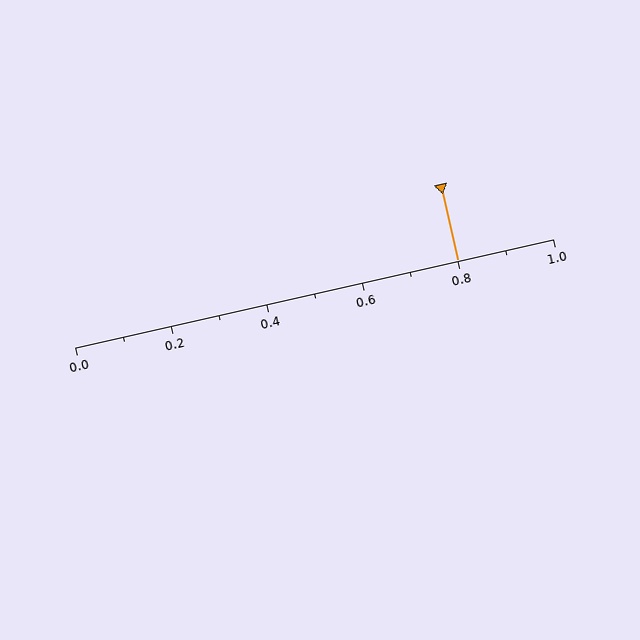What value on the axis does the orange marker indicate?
The marker indicates approximately 0.8.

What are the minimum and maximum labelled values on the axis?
The axis runs from 0.0 to 1.0.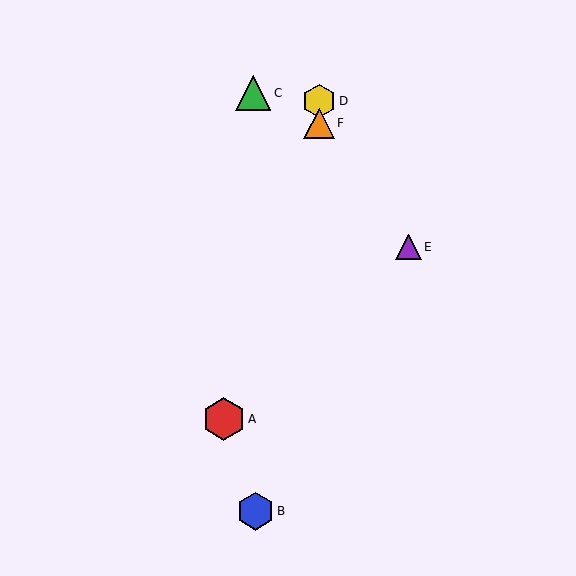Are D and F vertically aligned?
Yes, both are at x≈319.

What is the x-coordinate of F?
Object F is at x≈319.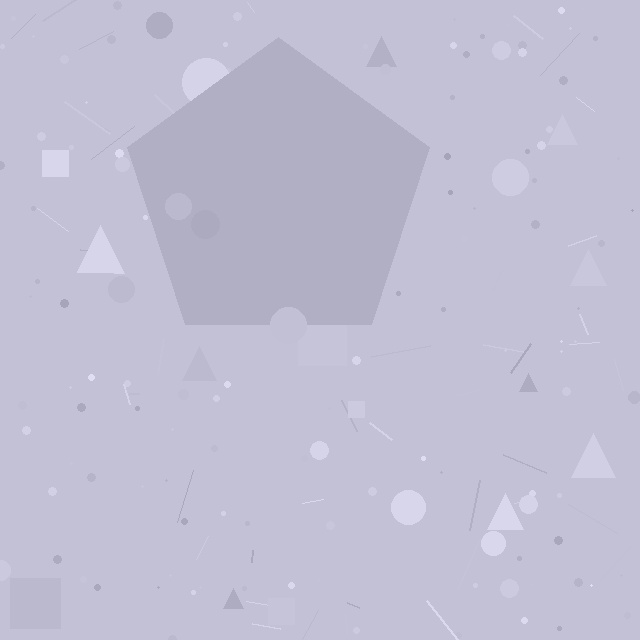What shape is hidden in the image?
A pentagon is hidden in the image.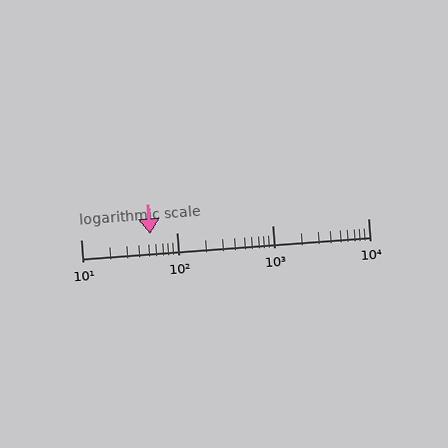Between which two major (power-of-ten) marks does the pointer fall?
The pointer is between 10 and 100.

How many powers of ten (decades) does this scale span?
The scale spans 3 decades, from 10 to 10000.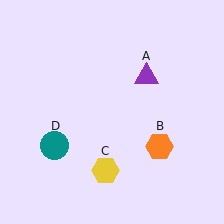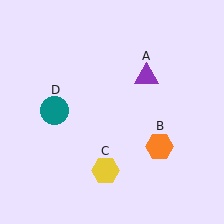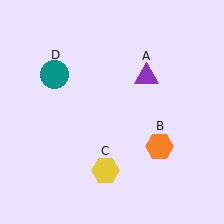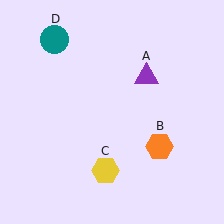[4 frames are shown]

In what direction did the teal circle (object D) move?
The teal circle (object D) moved up.